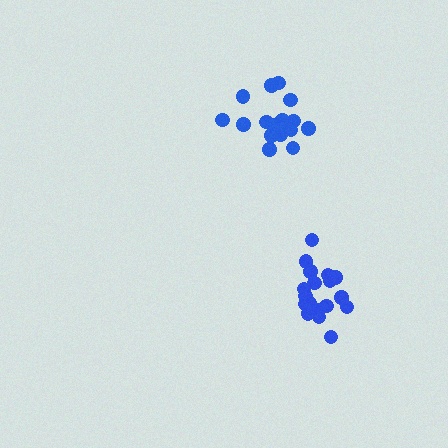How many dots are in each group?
Group 1: 18 dots, Group 2: 19 dots (37 total).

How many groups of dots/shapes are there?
There are 2 groups.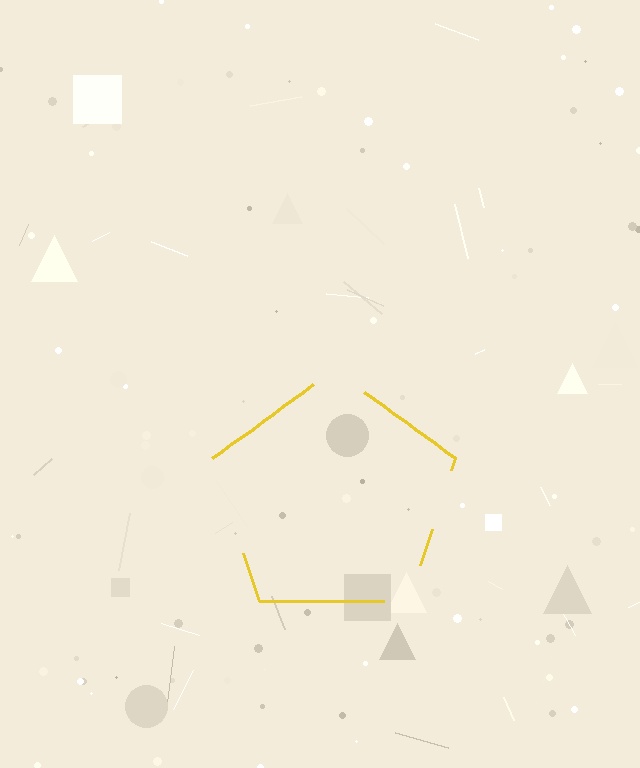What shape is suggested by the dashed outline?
The dashed outline suggests a pentagon.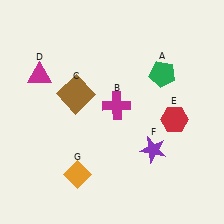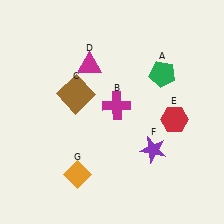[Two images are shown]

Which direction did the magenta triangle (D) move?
The magenta triangle (D) moved right.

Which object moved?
The magenta triangle (D) moved right.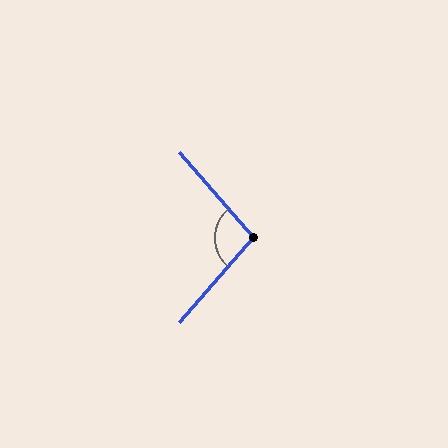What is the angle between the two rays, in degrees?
Approximately 98 degrees.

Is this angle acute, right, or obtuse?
It is obtuse.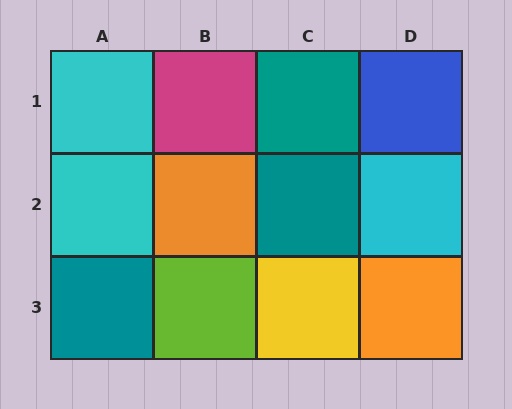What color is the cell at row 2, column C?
Teal.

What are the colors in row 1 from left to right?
Cyan, magenta, teal, blue.